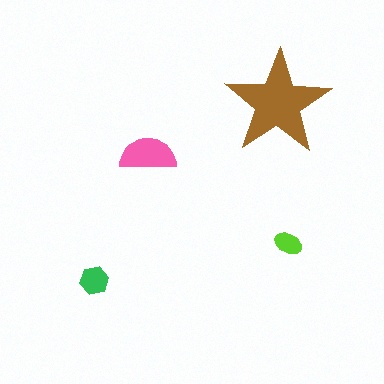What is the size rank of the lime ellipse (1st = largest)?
4th.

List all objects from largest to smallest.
The brown star, the pink semicircle, the green hexagon, the lime ellipse.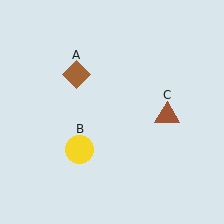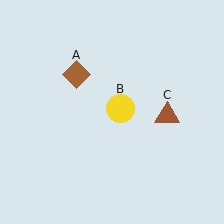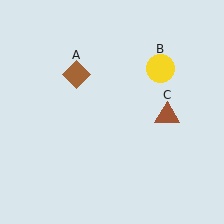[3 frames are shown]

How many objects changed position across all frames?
1 object changed position: yellow circle (object B).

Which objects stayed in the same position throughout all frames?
Brown diamond (object A) and brown triangle (object C) remained stationary.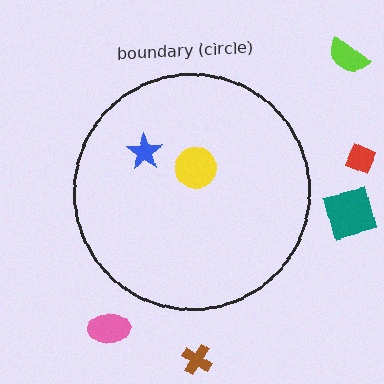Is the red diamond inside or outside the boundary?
Outside.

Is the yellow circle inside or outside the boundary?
Inside.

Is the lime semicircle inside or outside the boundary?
Outside.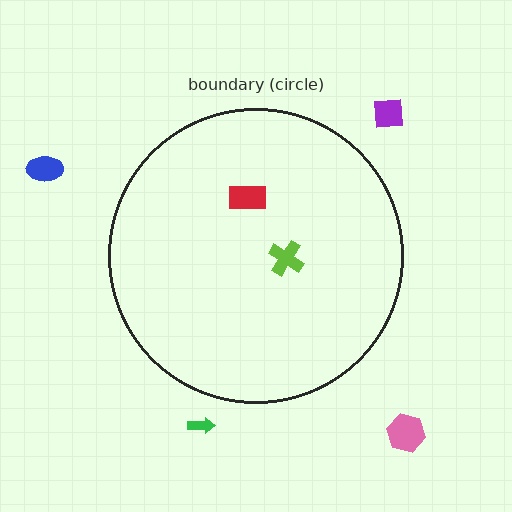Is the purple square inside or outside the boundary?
Outside.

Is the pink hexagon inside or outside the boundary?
Outside.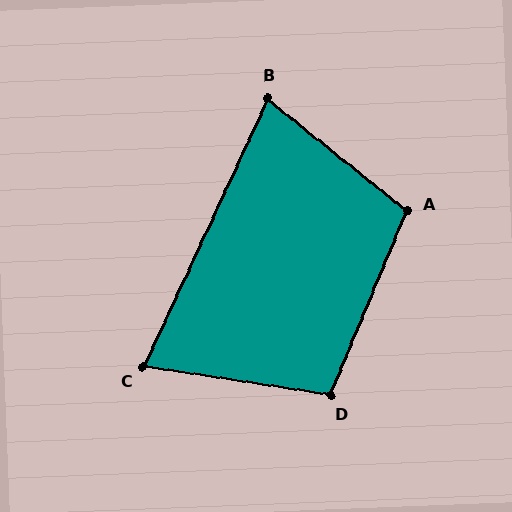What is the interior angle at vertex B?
Approximately 76 degrees (acute).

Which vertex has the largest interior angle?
A, at approximately 106 degrees.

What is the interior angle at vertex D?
Approximately 104 degrees (obtuse).